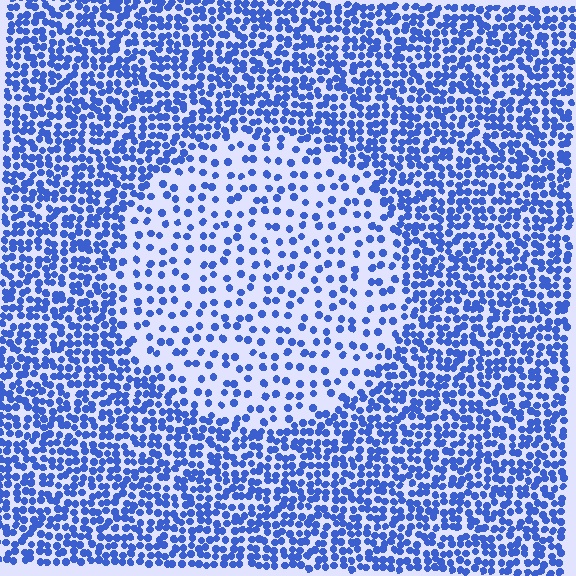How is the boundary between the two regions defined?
The boundary is defined by a change in element density (approximately 2.4x ratio). All elements are the same color, size, and shape.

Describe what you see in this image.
The image contains small blue elements arranged at two different densities. A circle-shaped region is visible where the elements are less densely packed than the surrounding area.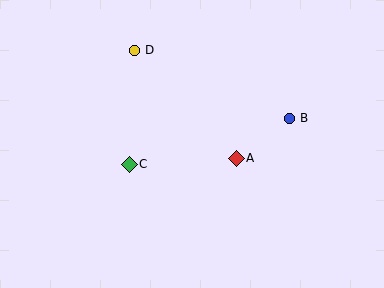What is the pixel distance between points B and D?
The distance between B and D is 169 pixels.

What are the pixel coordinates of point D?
Point D is at (135, 50).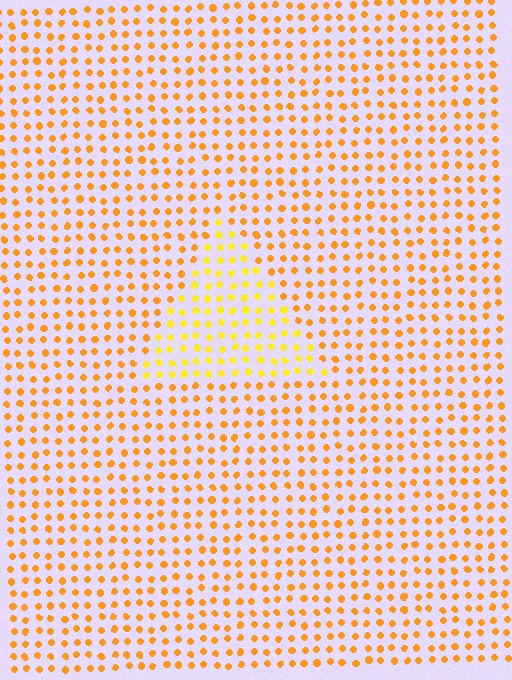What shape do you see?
I see a triangle.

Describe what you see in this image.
The image is filled with small orange elements in a uniform arrangement. A triangle-shaped region is visible where the elements are tinted to a slightly different hue, forming a subtle color boundary.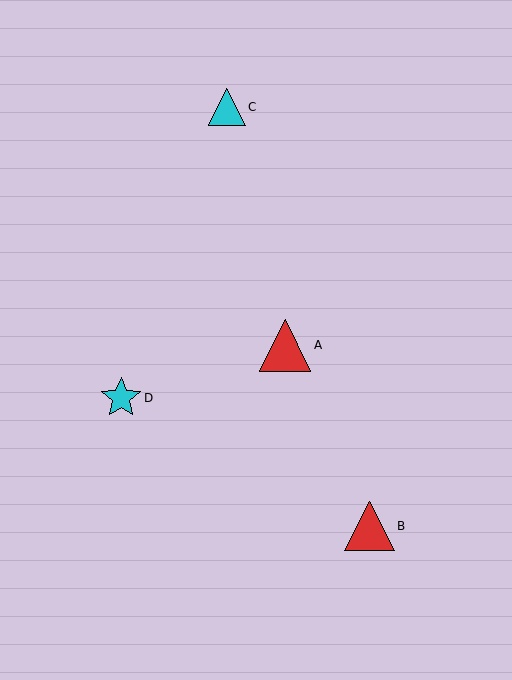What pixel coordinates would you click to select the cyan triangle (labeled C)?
Click at (227, 107) to select the cyan triangle C.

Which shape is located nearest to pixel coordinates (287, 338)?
The red triangle (labeled A) at (285, 345) is nearest to that location.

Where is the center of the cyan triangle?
The center of the cyan triangle is at (227, 107).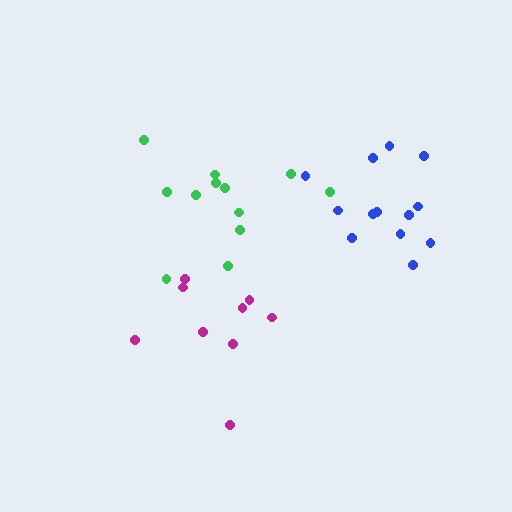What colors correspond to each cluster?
The clusters are colored: magenta, green, blue.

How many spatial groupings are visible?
There are 3 spatial groupings.